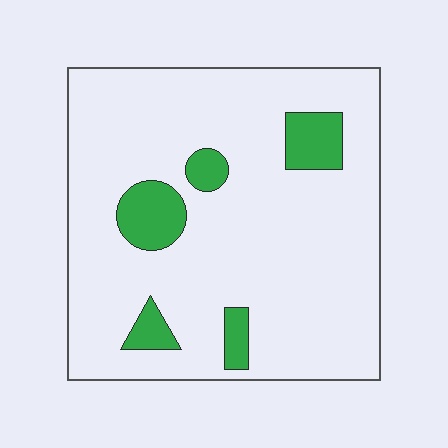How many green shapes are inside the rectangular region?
5.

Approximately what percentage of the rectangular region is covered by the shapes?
Approximately 10%.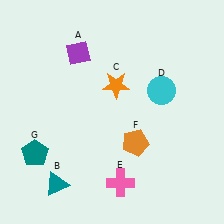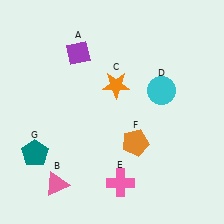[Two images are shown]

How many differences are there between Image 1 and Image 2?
There is 1 difference between the two images.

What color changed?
The triangle (B) changed from teal in Image 1 to pink in Image 2.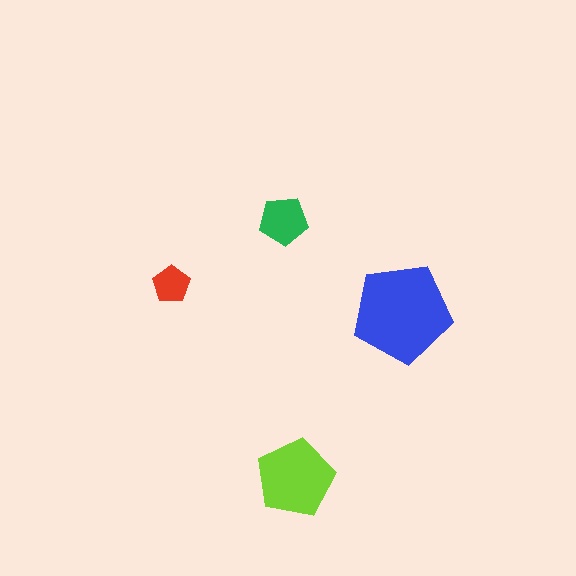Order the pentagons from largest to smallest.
the blue one, the lime one, the green one, the red one.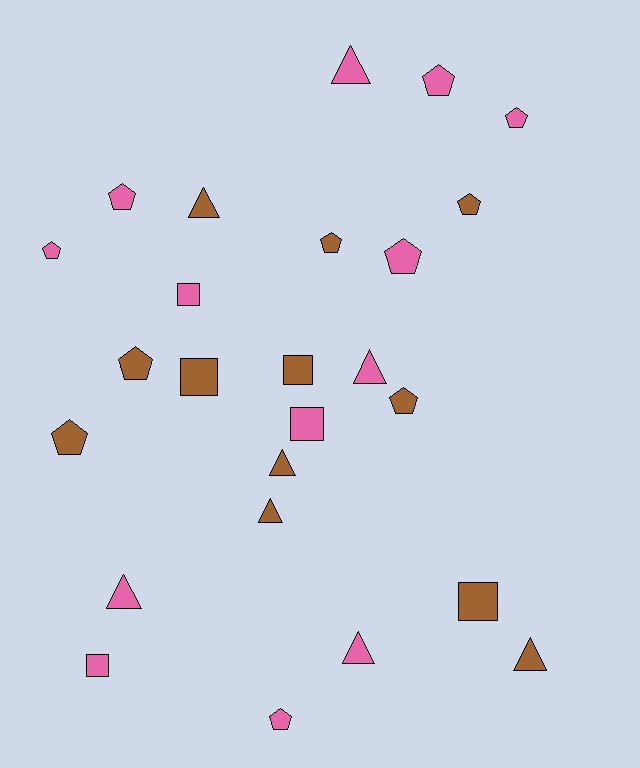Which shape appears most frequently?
Pentagon, with 11 objects.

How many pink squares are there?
There are 3 pink squares.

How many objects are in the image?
There are 25 objects.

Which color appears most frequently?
Pink, with 13 objects.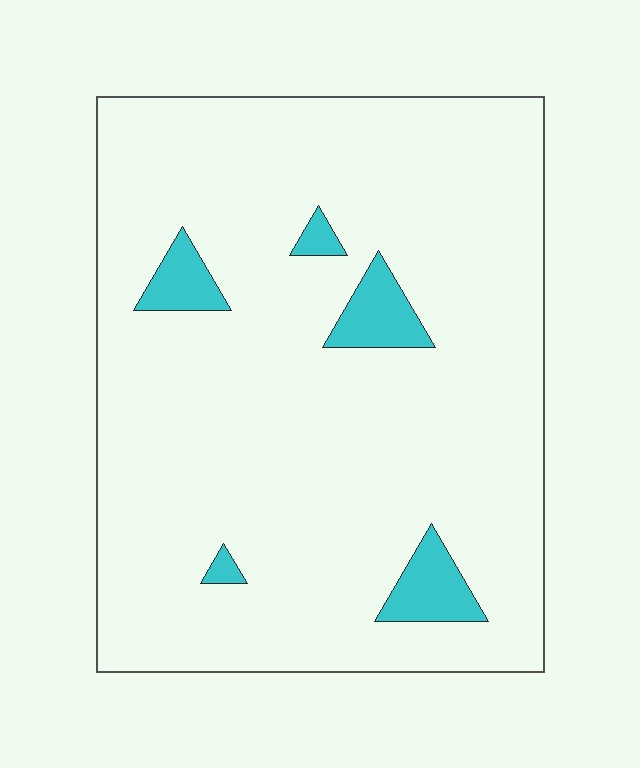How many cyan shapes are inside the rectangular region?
5.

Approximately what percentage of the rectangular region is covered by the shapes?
Approximately 5%.